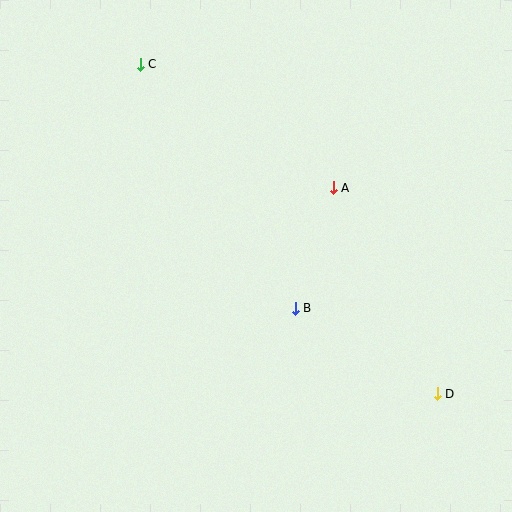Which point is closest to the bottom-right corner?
Point D is closest to the bottom-right corner.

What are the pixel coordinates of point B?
Point B is at (295, 308).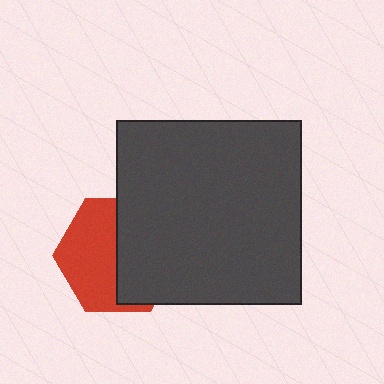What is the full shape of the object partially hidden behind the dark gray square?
The partially hidden object is a red hexagon.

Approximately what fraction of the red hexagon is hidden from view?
Roughly 50% of the red hexagon is hidden behind the dark gray square.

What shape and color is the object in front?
The object in front is a dark gray square.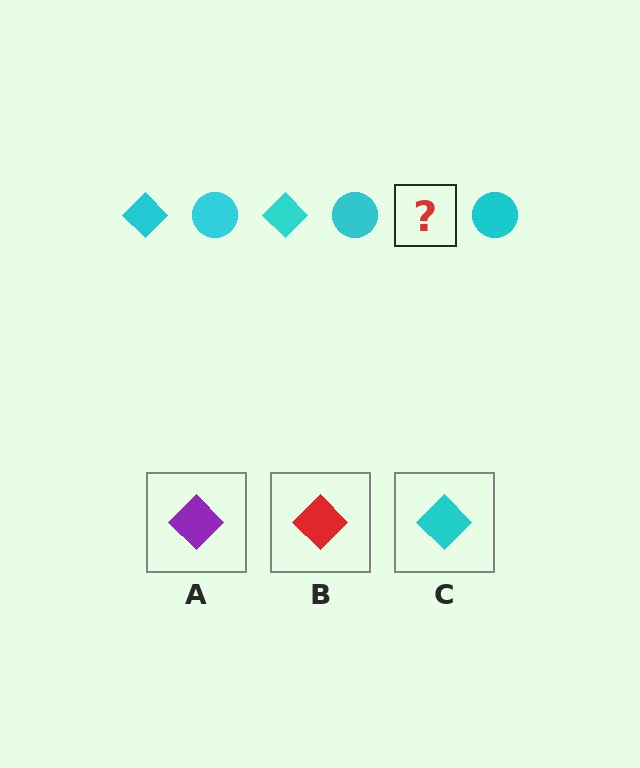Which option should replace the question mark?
Option C.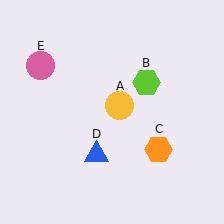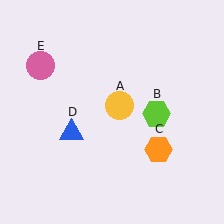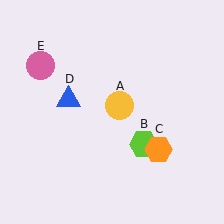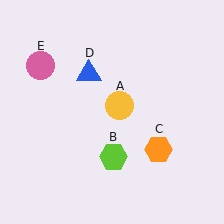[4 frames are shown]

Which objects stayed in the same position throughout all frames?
Yellow circle (object A) and orange hexagon (object C) and pink circle (object E) remained stationary.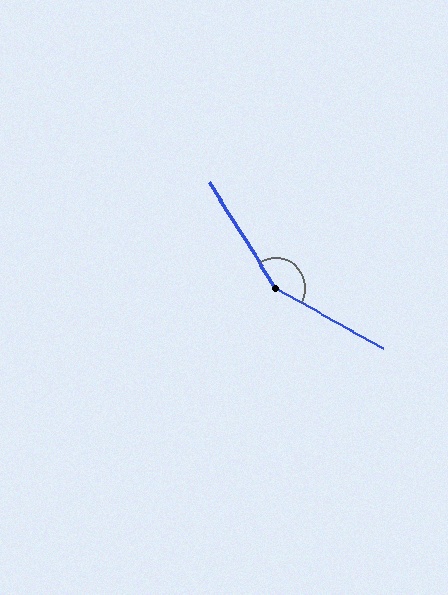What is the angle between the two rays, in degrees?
Approximately 151 degrees.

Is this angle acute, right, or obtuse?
It is obtuse.